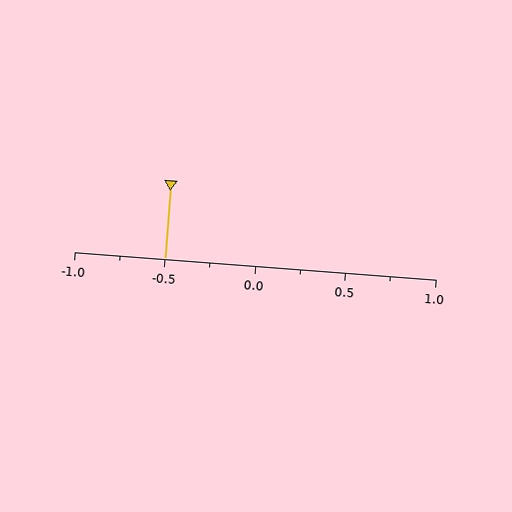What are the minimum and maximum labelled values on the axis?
The axis runs from -1.0 to 1.0.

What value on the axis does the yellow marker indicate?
The marker indicates approximately -0.5.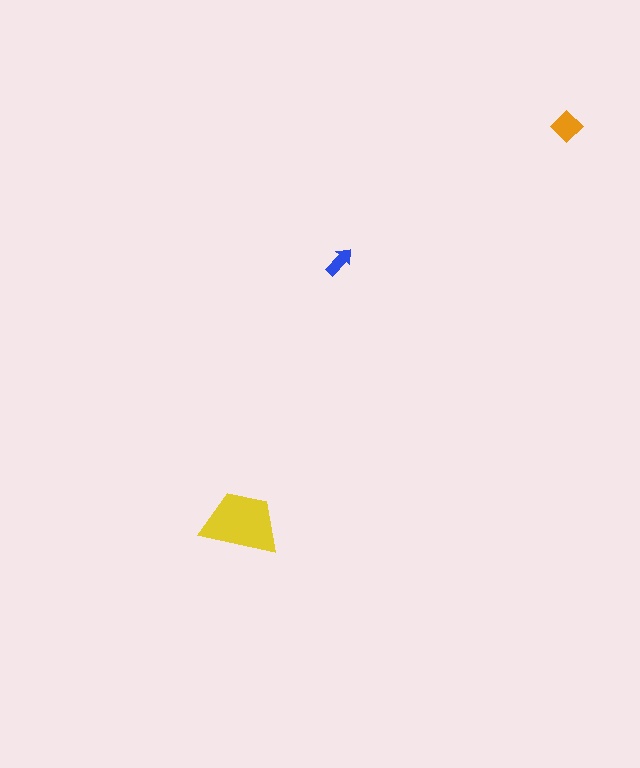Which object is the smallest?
The blue arrow.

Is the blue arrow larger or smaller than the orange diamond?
Smaller.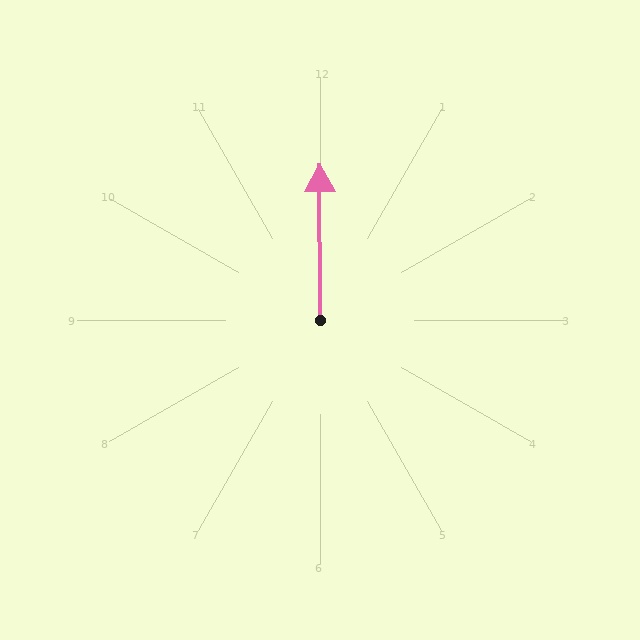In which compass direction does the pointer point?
North.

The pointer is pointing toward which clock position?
Roughly 12 o'clock.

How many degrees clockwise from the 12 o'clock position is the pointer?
Approximately 360 degrees.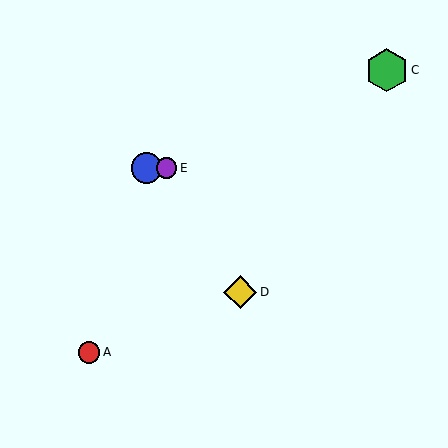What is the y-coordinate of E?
Object E is at y≈168.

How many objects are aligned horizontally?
2 objects (B, E) are aligned horizontally.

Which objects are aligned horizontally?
Objects B, E are aligned horizontally.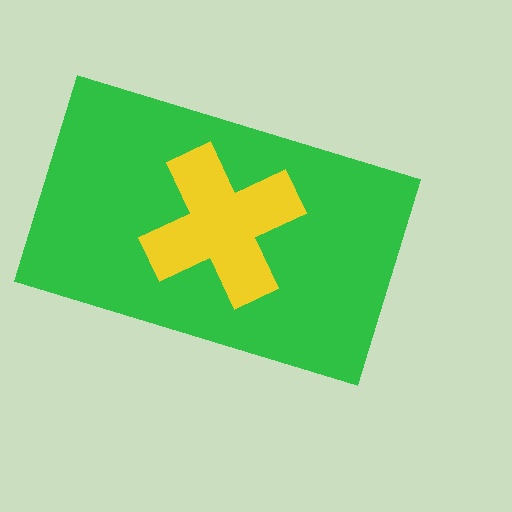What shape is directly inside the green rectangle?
The yellow cross.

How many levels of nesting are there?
2.